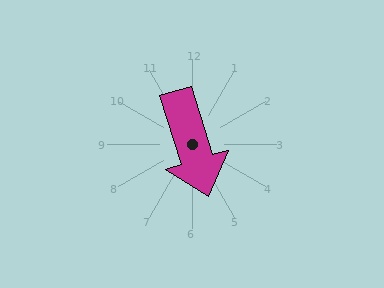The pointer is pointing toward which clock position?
Roughly 5 o'clock.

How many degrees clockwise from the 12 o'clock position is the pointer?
Approximately 163 degrees.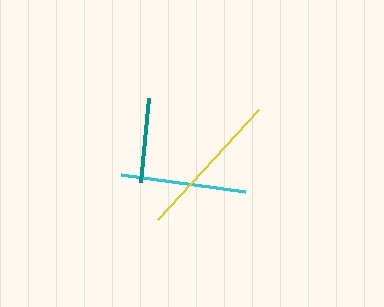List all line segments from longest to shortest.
From longest to shortest: yellow, cyan, teal.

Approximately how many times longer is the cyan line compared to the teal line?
The cyan line is approximately 1.5 times the length of the teal line.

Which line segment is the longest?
The yellow line is the longest at approximately 149 pixels.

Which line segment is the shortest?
The teal line is the shortest at approximately 84 pixels.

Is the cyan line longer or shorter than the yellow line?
The yellow line is longer than the cyan line.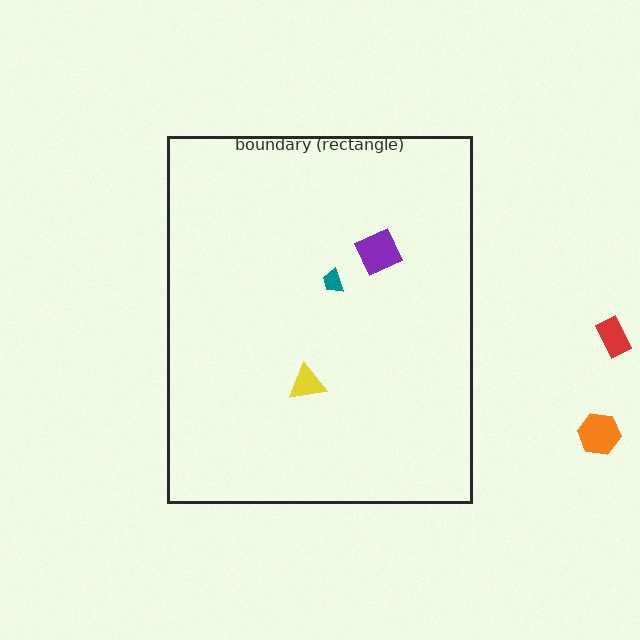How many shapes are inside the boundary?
3 inside, 2 outside.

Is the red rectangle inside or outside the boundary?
Outside.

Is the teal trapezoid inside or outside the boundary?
Inside.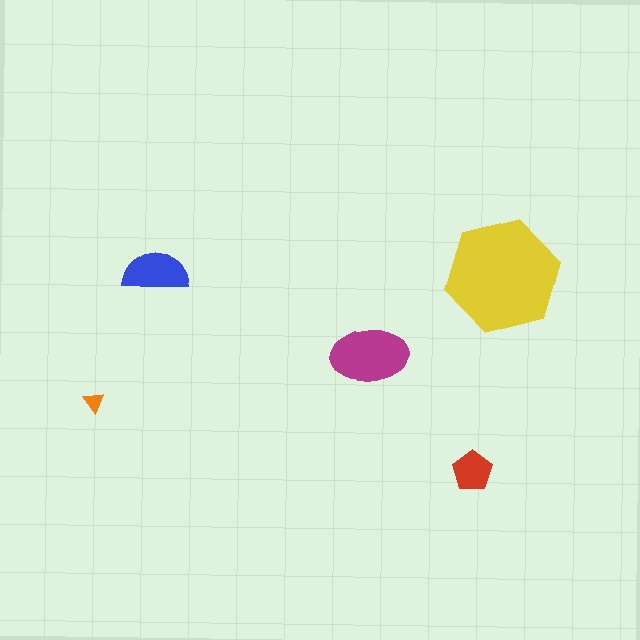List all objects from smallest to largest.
The orange triangle, the red pentagon, the blue semicircle, the magenta ellipse, the yellow hexagon.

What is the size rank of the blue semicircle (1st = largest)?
3rd.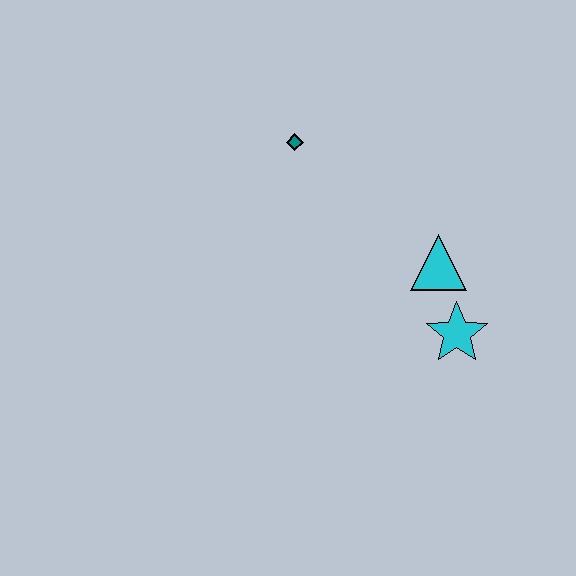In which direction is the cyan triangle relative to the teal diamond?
The cyan triangle is to the right of the teal diamond.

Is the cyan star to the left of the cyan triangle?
No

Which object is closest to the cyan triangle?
The cyan star is closest to the cyan triangle.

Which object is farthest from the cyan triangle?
The teal diamond is farthest from the cyan triangle.